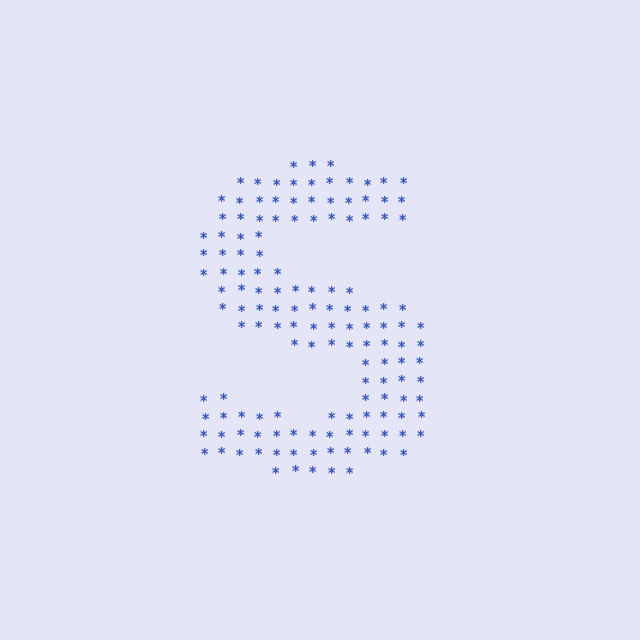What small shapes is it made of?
It is made of small asterisks.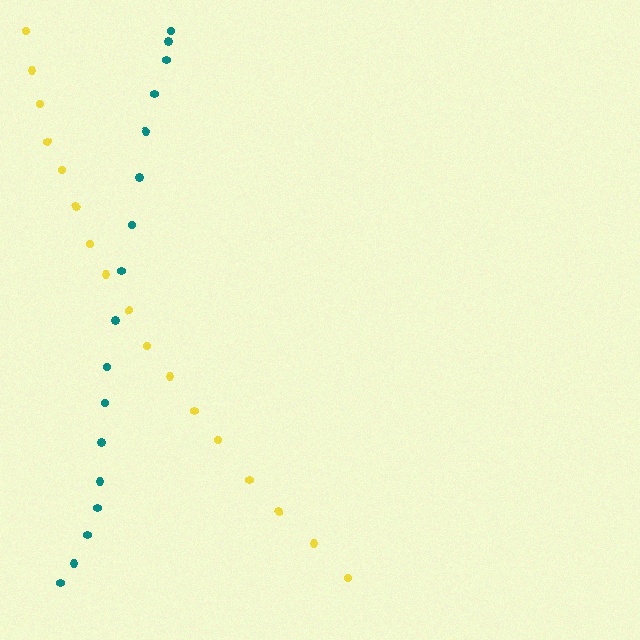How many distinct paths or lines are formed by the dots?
There are 2 distinct paths.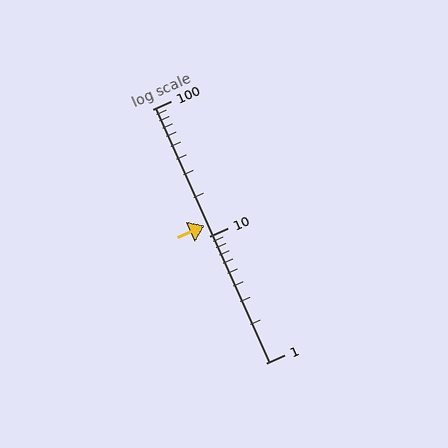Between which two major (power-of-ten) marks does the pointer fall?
The pointer is between 10 and 100.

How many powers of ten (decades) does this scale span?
The scale spans 2 decades, from 1 to 100.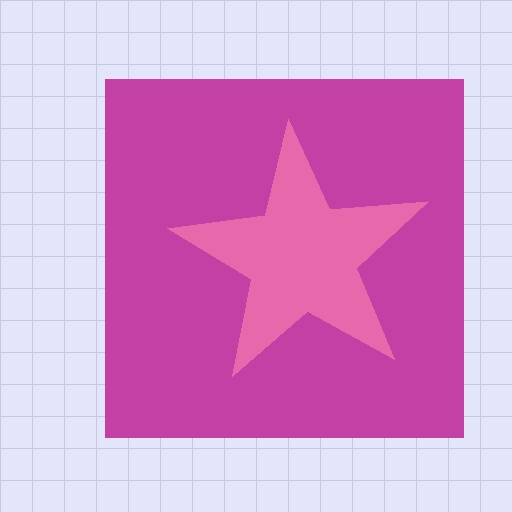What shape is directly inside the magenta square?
The pink star.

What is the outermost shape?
The magenta square.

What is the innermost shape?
The pink star.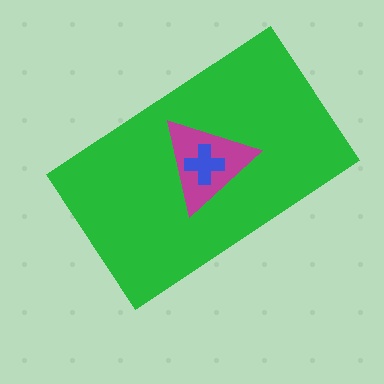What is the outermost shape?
The green rectangle.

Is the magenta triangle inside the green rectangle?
Yes.